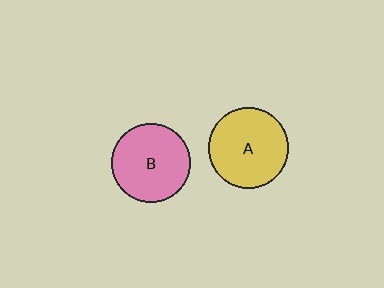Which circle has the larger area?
Circle A (yellow).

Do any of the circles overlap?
No, none of the circles overlap.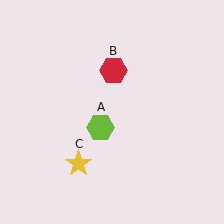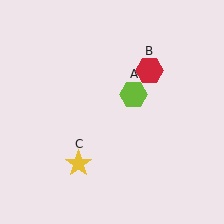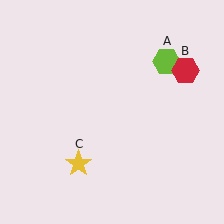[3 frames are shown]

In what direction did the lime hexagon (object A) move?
The lime hexagon (object A) moved up and to the right.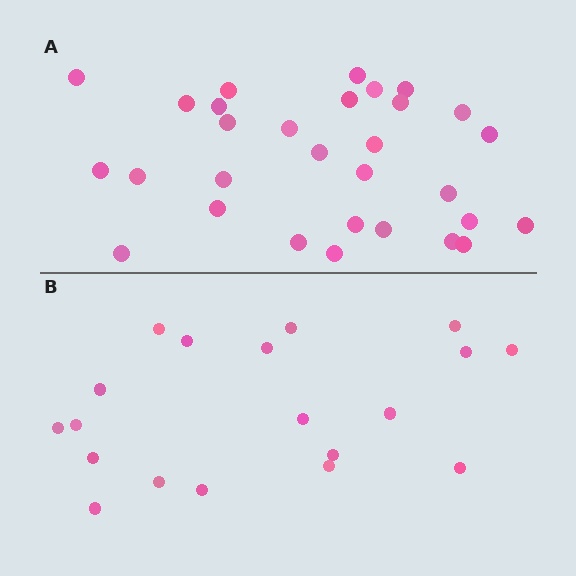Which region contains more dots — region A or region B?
Region A (the top region) has more dots.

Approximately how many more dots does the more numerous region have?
Region A has roughly 12 or so more dots than region B.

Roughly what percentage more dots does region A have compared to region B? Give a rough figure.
About 60% more.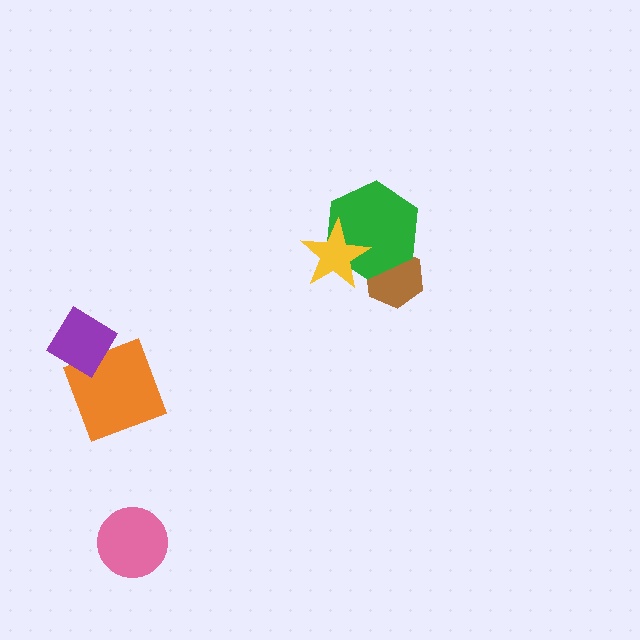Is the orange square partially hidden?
Yes, it is partially covered by another shape.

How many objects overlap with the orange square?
1 object overlaps with the orange square.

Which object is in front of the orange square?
The purple diamond is in front of the orange square.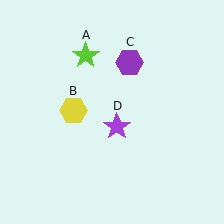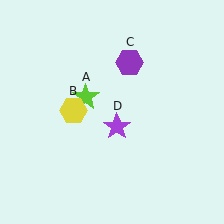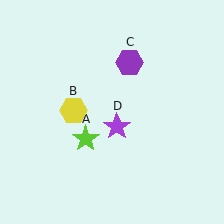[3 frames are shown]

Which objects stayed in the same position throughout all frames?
Yellow hexagon (object B) and purple hexagon (object C) and purple star (object D) remained stationary.